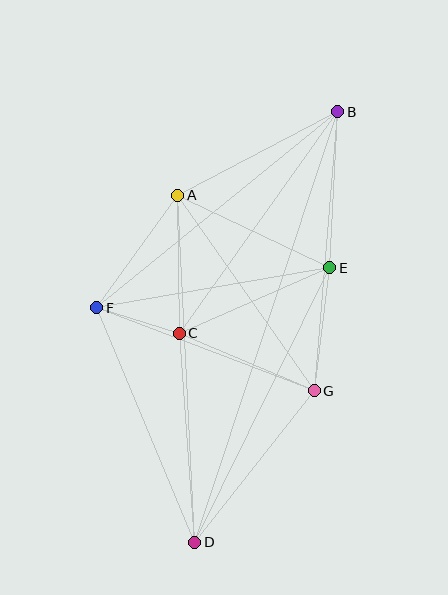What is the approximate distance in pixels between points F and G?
The distance between F and G is approximately 233 pixels.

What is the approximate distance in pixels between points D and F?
The distance between D and F is approximately 254 pixels.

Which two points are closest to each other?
Points C and F are closest to each other.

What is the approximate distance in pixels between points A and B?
The distance between A and B is approximately 180 pixels.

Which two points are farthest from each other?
Points B and D are farthest from each other.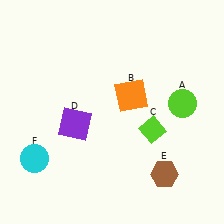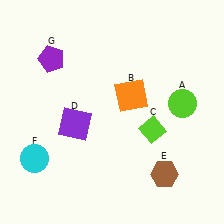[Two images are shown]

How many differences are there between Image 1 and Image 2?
There is 1 difference between the two images.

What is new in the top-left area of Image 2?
A purple pentagon (G) was added in the top-left area of Image 2.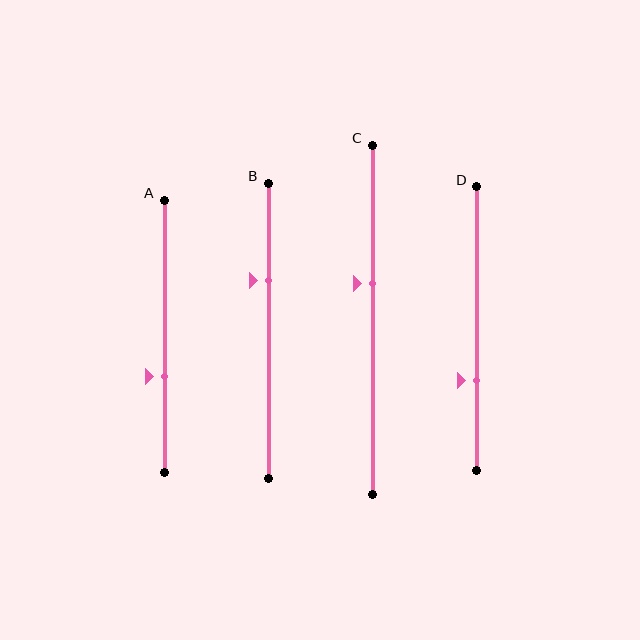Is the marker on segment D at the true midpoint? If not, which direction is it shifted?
No, the marker on segment D is shifted downward by about 18% of the segment length.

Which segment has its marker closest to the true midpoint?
Segment C has its marker closest to the true midpoint.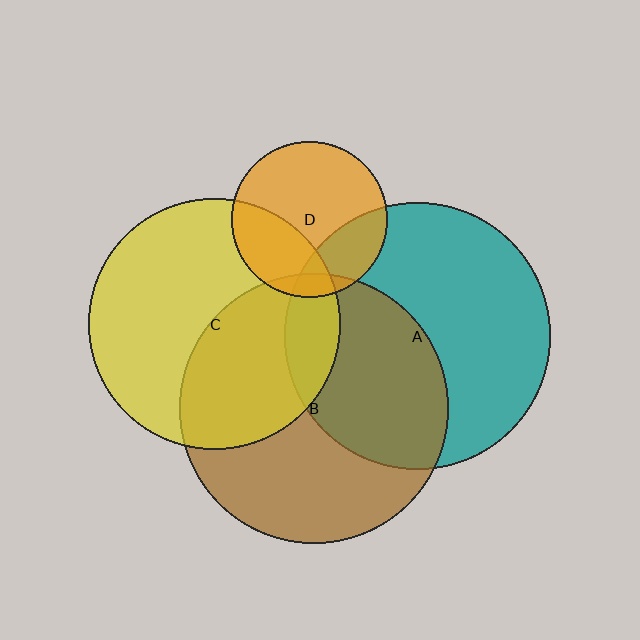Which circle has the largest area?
Circle B (brown).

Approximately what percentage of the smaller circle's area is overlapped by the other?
Approximately 10%.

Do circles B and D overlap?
Yes.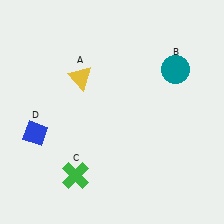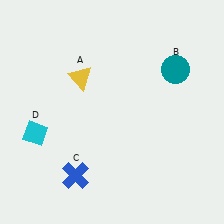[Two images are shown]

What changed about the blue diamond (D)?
In Image 1, D is blue. In Image 2, it changed to cyan.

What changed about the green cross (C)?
In Image 1, C is green. In Image 2, it changed to blue.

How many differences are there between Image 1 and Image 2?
There are 2 differences between the two images.